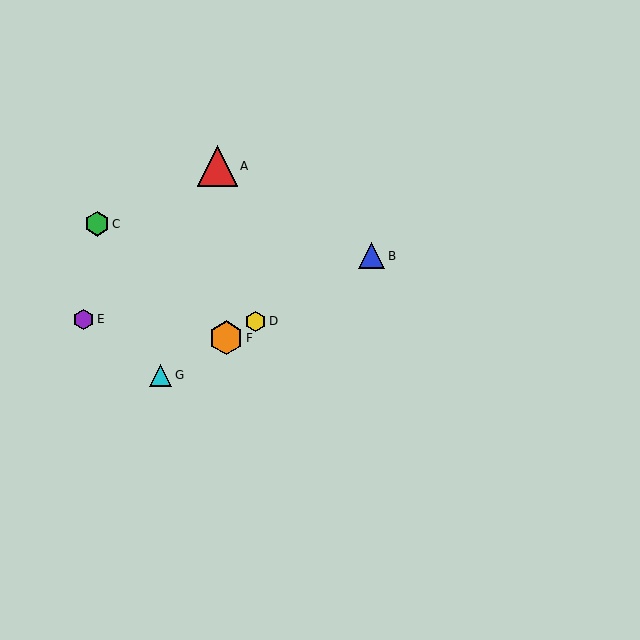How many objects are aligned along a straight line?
4 objects (B, D, F, G) are aligned along a straight line.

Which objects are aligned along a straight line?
Objects B, D, F, G are aligned along a straight line.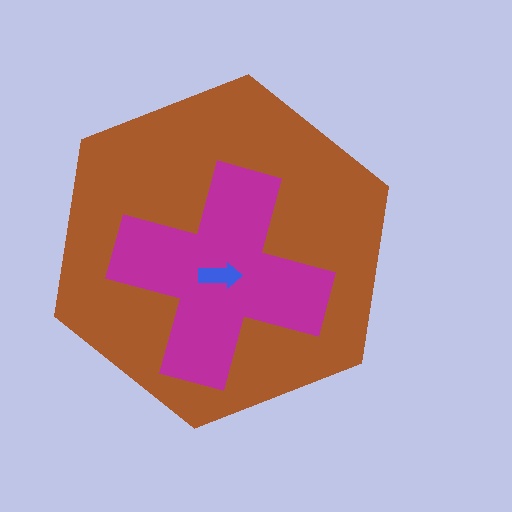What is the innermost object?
The blue arrow.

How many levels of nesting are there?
3.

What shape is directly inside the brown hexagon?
The magenta cross.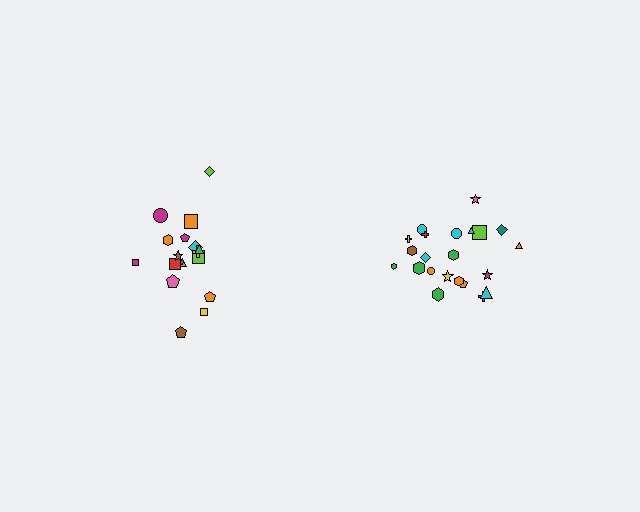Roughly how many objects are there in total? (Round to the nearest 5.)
Roughly 40 objects in total.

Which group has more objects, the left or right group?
The right group.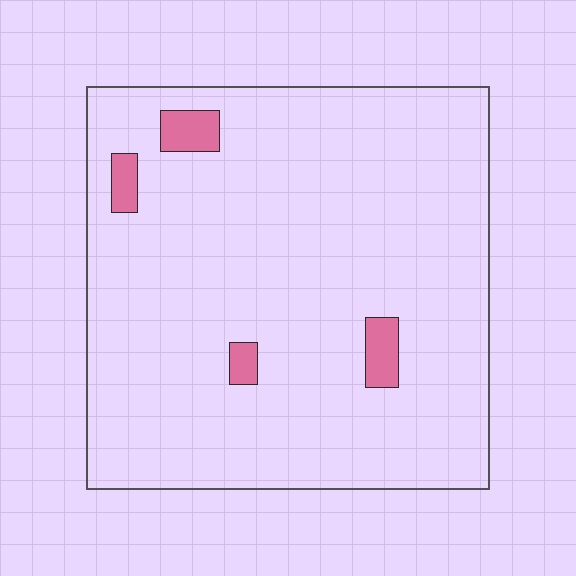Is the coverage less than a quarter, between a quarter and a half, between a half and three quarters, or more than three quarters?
Less than a quarter.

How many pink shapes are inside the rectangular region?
4.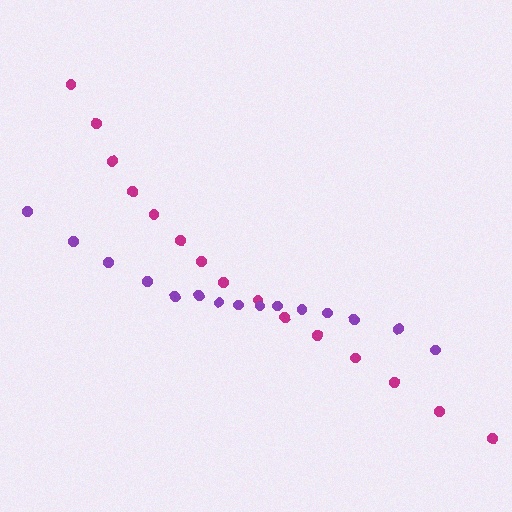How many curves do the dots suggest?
There are 2 distinct paths.